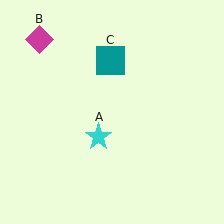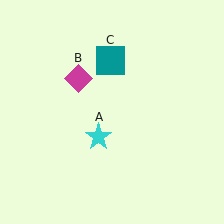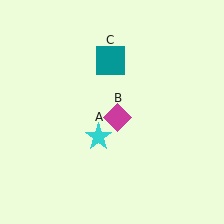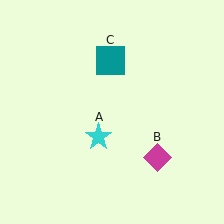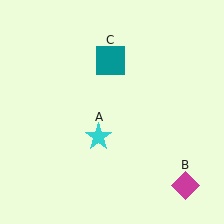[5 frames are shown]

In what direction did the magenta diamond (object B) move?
The magenta diamond (object B) moved down and to the right.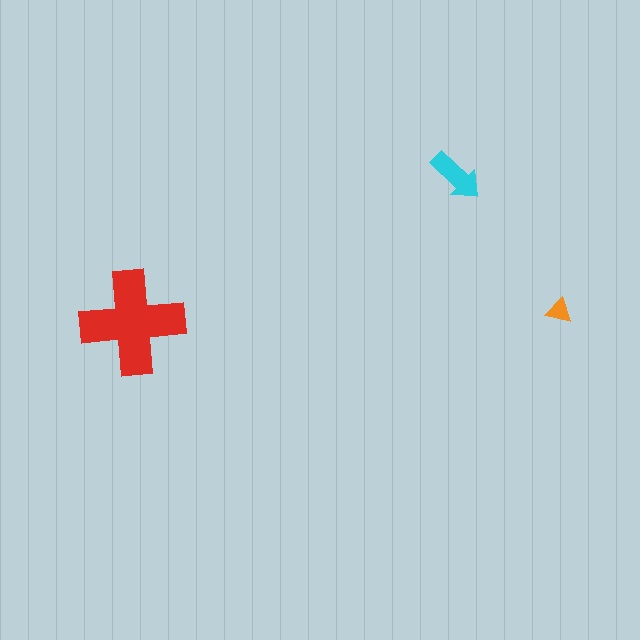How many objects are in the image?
There are 3 objects in the image.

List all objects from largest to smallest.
The red cross, the cyan arrow, the orange triangle.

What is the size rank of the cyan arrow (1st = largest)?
2nd.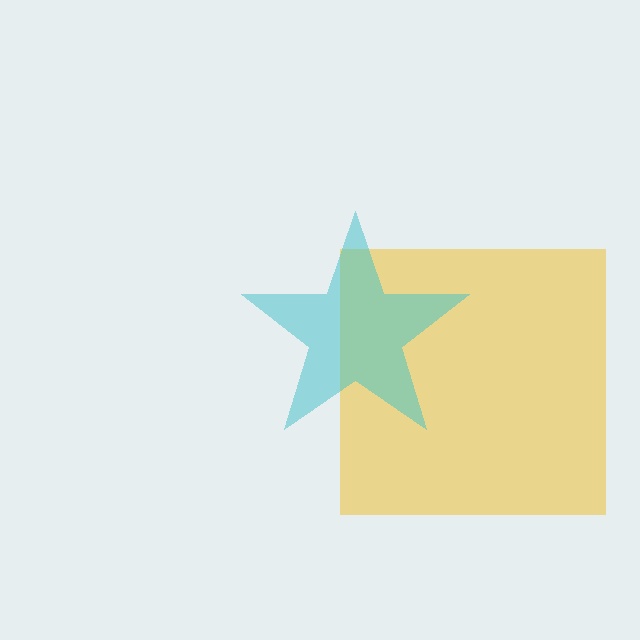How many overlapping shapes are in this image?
There are 2 overlapping shapes in the image.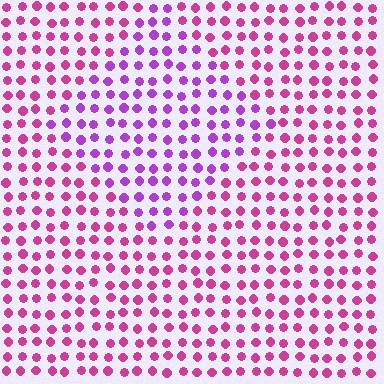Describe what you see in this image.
The image is filled with small magenta elements in a uniform arrangement. A diamond-shaped region is visible where the elements are tinted to a slightly different hue, forming a subtle color boundary.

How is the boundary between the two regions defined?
The boundary is defined purely by a slight shift in hue (about 35 degrees). Spacing, size, and orientation are identical on both sides.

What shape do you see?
I see a diamond.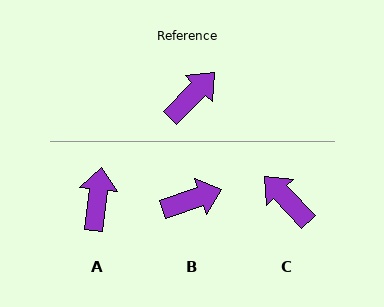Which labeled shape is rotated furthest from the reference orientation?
C, about 88 degrees away.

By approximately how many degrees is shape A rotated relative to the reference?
Approximately 37 degrees counter-clockwise.